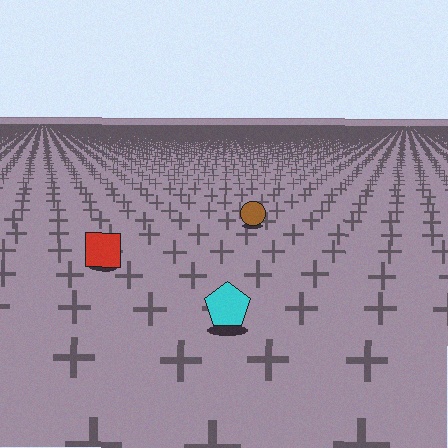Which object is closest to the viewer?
The cyan pentagon is closest. The texture marks near it are larger and more spread out.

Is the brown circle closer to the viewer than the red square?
No. The red square is closer — you can tell from the texture gradient: the ground texture is coarser near it.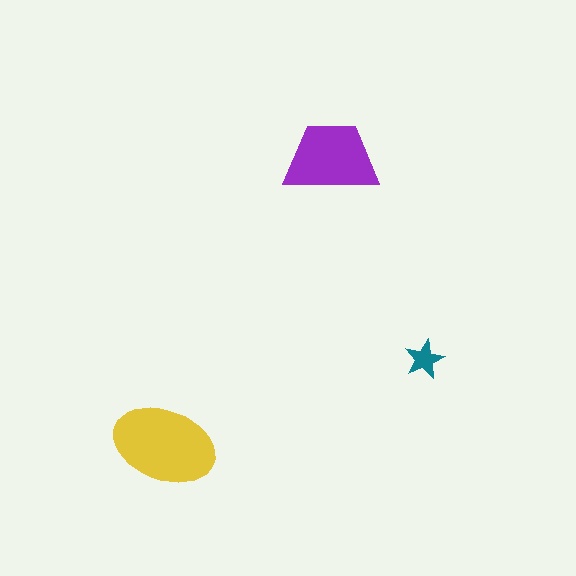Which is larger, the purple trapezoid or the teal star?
The purple trapezoid.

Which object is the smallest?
The teal star.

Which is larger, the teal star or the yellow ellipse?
The yellow ellipse.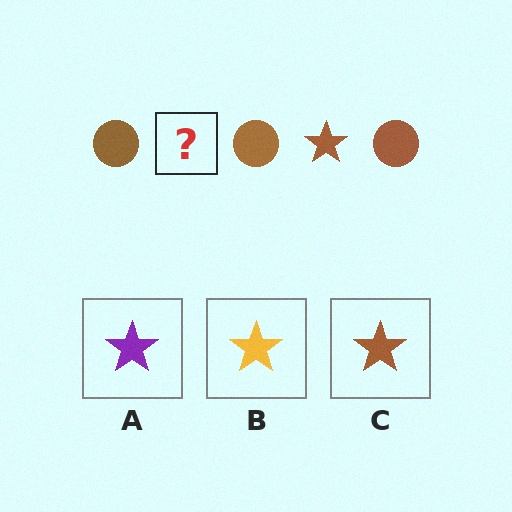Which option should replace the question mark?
Option C.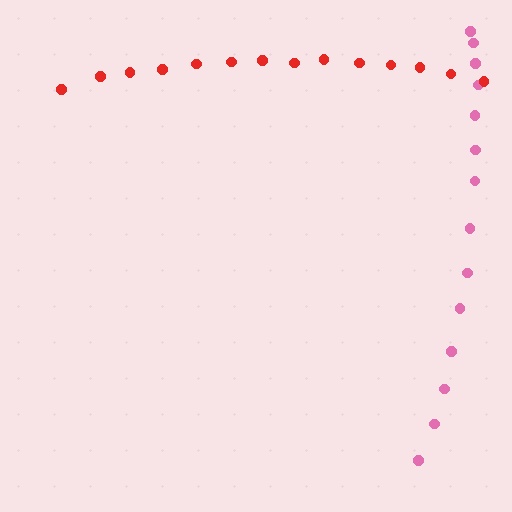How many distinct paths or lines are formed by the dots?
There are 2 distinct paths.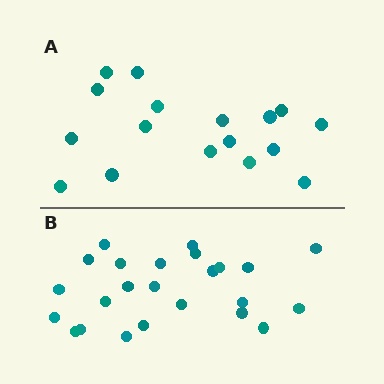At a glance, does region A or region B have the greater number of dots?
Region B (the bottom region) has more dots.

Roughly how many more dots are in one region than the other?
Region B has roughly 8 or so more dots than region A.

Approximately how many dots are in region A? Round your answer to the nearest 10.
About 20 dots. (The exact count is 17, which rounds to 20.)